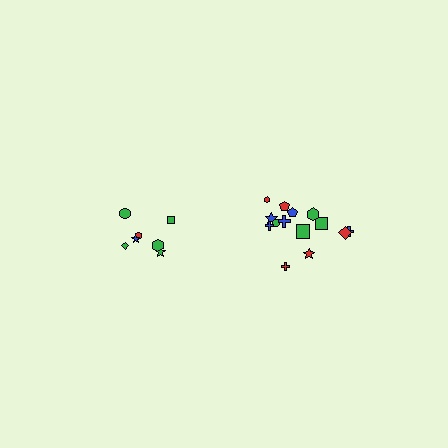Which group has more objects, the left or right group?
The right group.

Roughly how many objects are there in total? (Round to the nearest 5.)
Roughly 20 objects in total.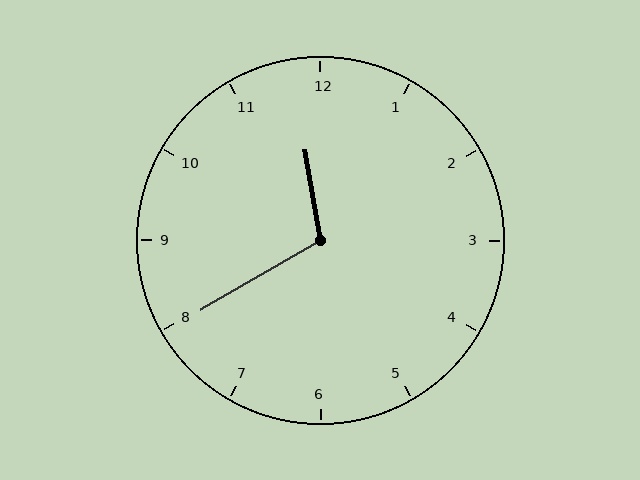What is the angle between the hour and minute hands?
Approximately 110 degrees.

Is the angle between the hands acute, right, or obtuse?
It is obtuse.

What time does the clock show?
11:40.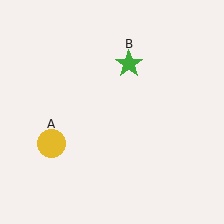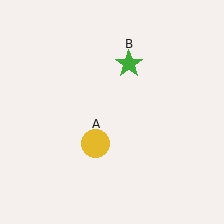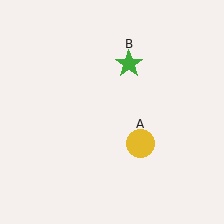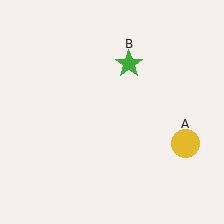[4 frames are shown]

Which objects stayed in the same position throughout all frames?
Green star (object B) remained stationary.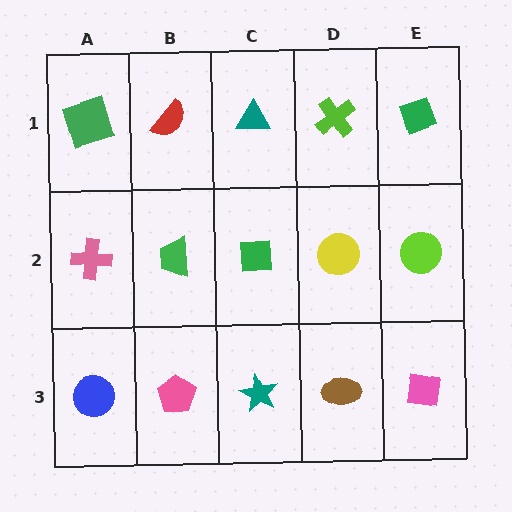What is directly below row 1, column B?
A green trapezoid.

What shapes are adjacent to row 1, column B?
A green trapezoid (row 2, column B), a green square (row 1, column A), a teal triangle (row 1, column C).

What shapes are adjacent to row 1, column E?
A lime circle (row 2, column E), a lime cross (row 1, column D).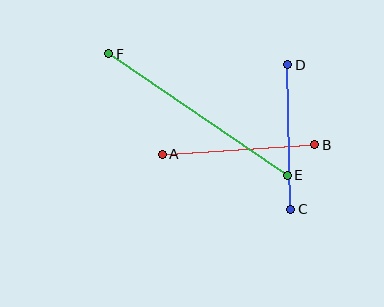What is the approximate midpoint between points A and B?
The midpoint is at approximately (238, 150) pixels.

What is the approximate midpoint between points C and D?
The midpoint is at approximately (289, 137) pixels.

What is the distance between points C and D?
The distance is approximately 145 pixels.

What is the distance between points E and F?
The distance is approximately 216 pixels.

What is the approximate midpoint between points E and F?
The midpoint is at approximately (198, 115) pixels.